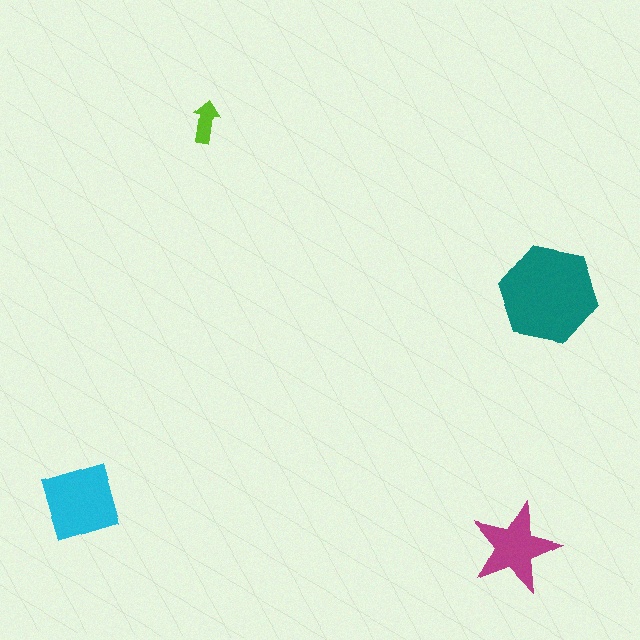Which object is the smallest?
The lime arrow.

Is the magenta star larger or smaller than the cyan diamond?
Smaller.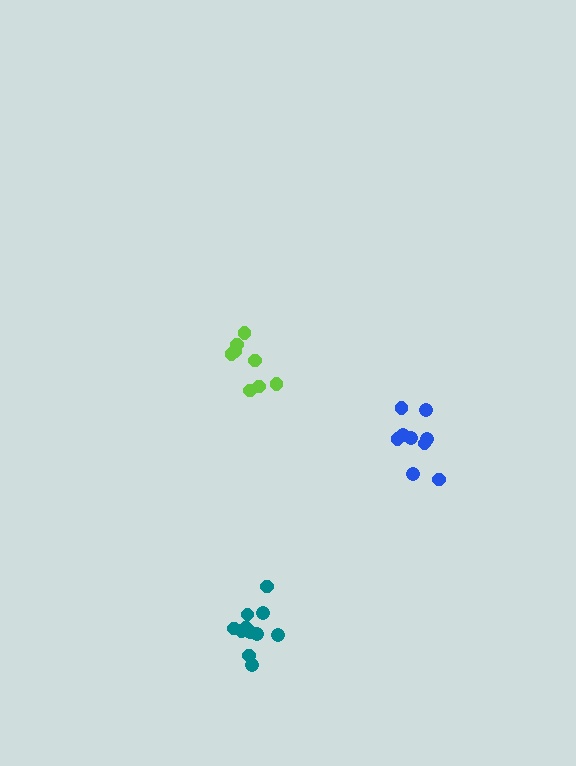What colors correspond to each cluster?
The clusters are colored: blue, lime, teal.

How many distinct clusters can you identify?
There are 3 distinct clusters.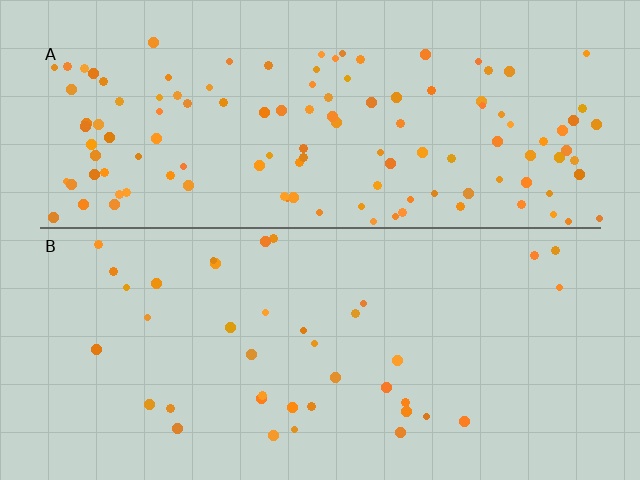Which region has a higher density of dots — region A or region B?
A (the top).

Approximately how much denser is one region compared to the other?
Approximately 3.2× — region A over region B.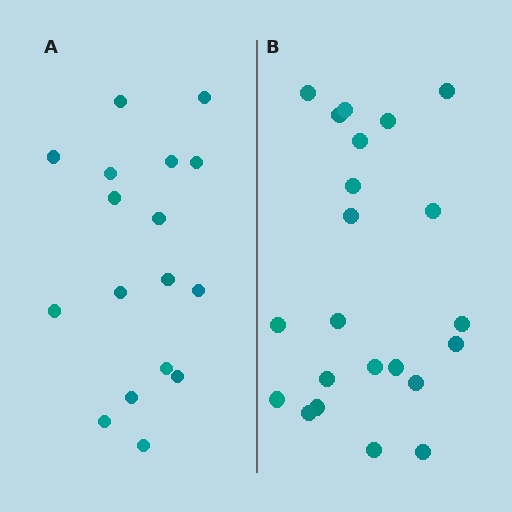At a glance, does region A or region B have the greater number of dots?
Region B (the right region) has more dots.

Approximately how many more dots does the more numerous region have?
Region B has about 5 more dots than region A.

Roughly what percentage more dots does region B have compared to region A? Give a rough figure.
About 30% more.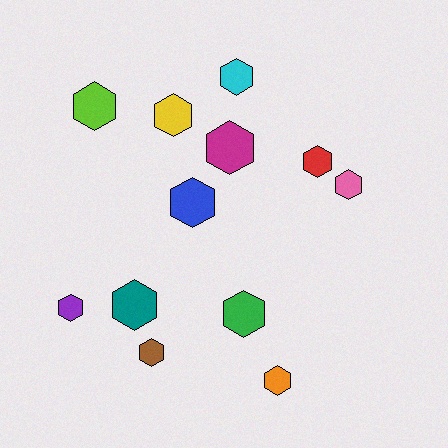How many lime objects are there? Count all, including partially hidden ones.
There is 1 lime object.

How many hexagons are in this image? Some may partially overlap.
There are 12 hexagons.